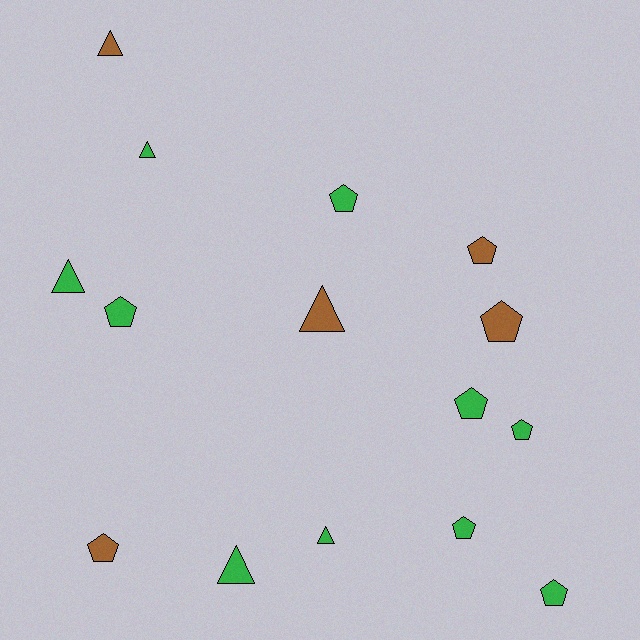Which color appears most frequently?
Green, with 10 objects.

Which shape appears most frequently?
Pentagon, with 9 objects.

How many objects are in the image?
There are 15 objects.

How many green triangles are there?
There are 4 green triangles.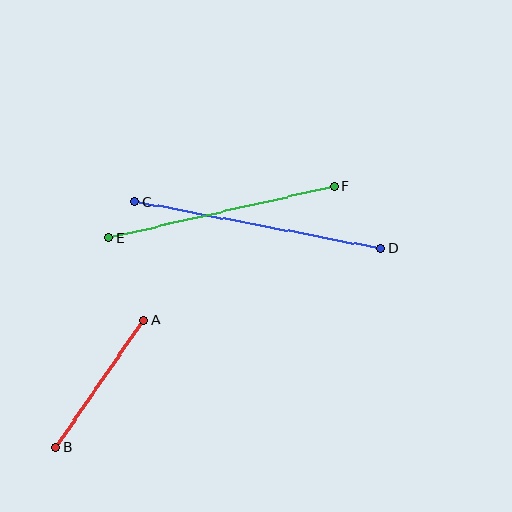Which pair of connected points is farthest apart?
Points C and D are farthest apart.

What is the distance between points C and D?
The distance is approximately 251 pixels.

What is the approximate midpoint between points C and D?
The midpoint is at approximately (258, 225) pixels.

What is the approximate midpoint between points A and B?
The midpoint is at approximately (100, 384) pixels.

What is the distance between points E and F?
The distance is approximately 232 pixels.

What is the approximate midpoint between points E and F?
The midpoint is at approximately (221, 212) pixels.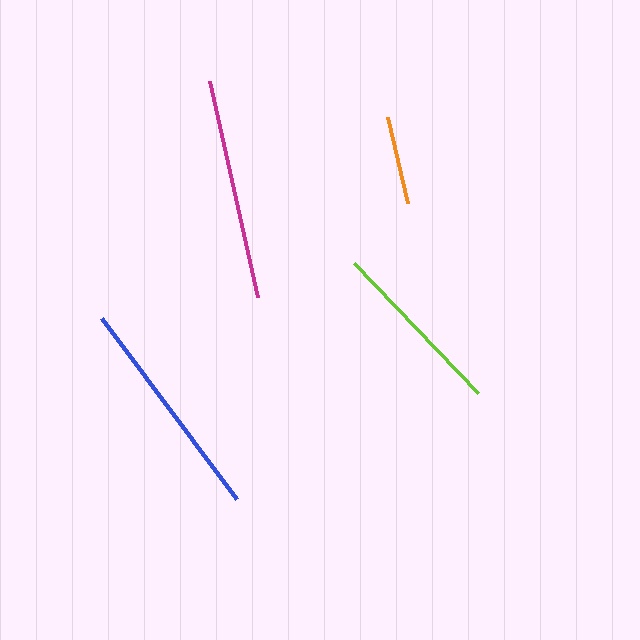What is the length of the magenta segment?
The magenta segment is approximately 221 pixels long.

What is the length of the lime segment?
The lime segment is approximately 180 pixels long.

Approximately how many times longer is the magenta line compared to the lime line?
The magenta line is approximately 1.2 times the length of the lime line.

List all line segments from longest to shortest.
From longest to shortest: blue, magenta, lime, orange.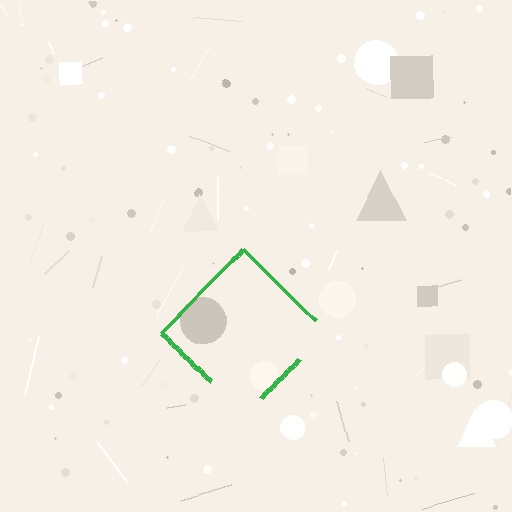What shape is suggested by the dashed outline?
The dashed outline suggests a diamond.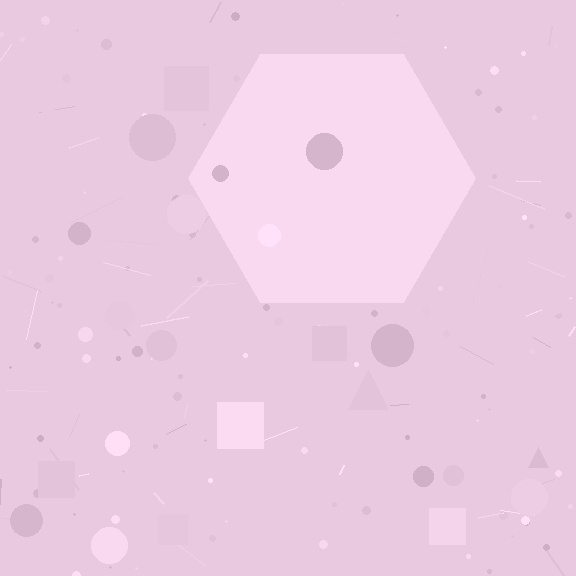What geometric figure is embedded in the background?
A hexagon is embedded in the background.